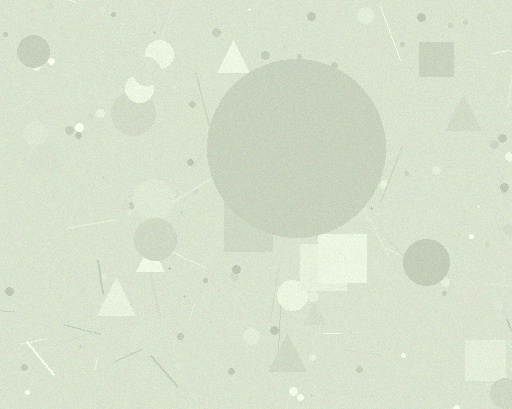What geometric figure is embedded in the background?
A circle is embedded in the background.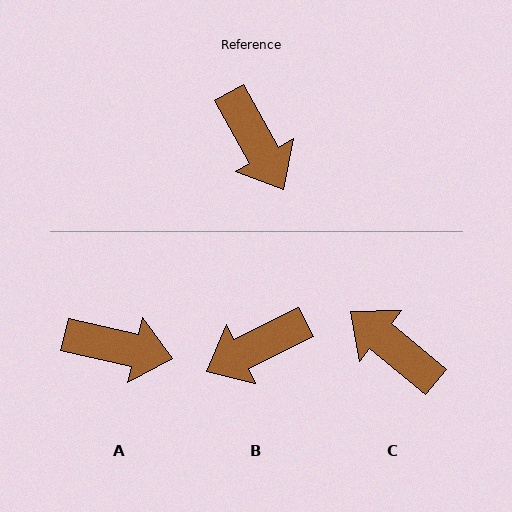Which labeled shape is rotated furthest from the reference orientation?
C, about 159 degrees away.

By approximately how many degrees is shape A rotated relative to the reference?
Approximately 48 degrees counter-clockwise.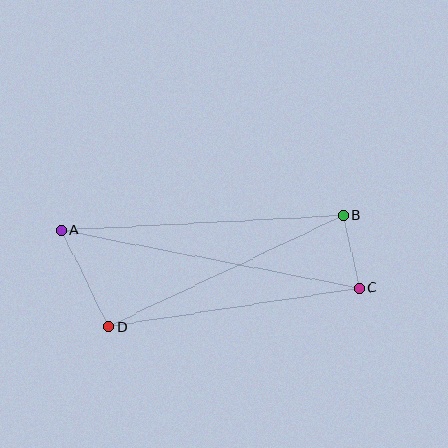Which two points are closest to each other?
Points B and C are closest to each other.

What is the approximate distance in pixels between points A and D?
The distance between A and D is approximately 108 pixels.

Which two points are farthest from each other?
Points A and C are farthest from each other.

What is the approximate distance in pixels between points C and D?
The distance between C and D is approximately 254 pixels.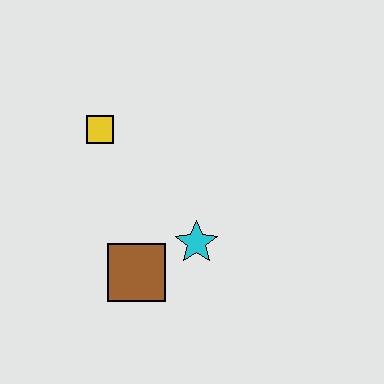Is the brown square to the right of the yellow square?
Yes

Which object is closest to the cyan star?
The brown square is closest to the cyan star.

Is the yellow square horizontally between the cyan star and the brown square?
No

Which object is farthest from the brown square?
The yellow square is farthest from the brown square.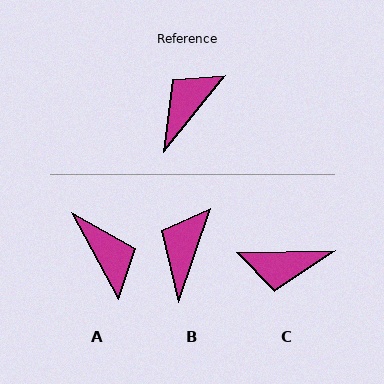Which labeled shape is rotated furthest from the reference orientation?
C, about 130 degrees away.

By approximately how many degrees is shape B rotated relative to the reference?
Approximately 20 degrees counter-clockwise.